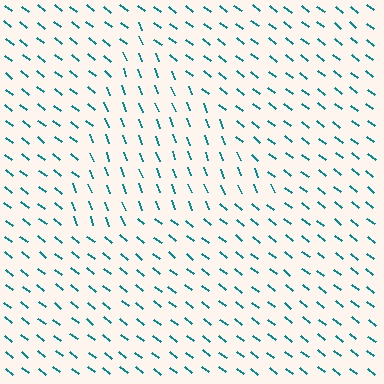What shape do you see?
I see a triangle.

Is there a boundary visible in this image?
Yes, there is a texture boundary formed by a change in line orientation.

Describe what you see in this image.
The image is filled with small teal line segments. A triangle region in the image has lines oriented differently from the surrounding lines, creating a visible texture boundary.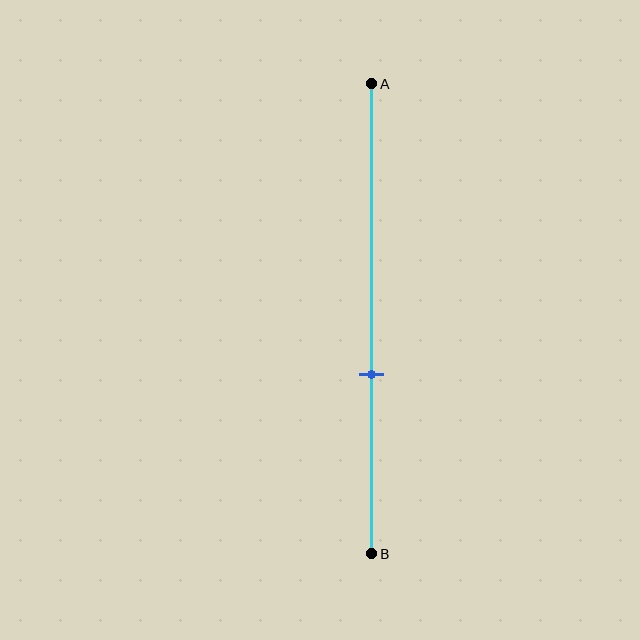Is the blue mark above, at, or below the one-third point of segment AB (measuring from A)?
The blue mark is below the one-third point of segment AB.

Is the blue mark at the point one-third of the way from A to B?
No, the mark is at about 60% from A, not at the 33% one-third point.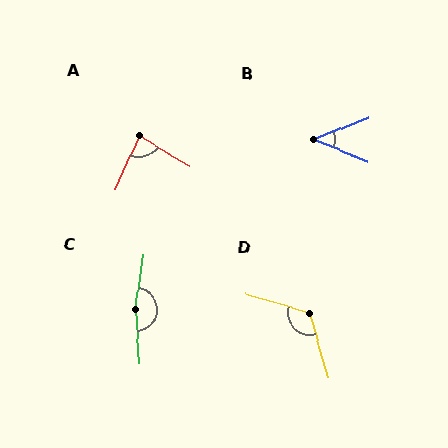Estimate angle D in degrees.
Approximately 121 degrees.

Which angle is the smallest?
B, at approximately 43 degrees.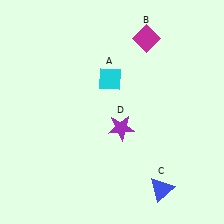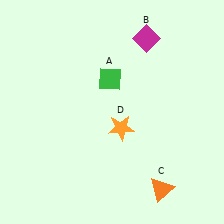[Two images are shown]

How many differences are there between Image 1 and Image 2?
There are 3 differences between the two images.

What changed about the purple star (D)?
In Image 1, D is purple. In Image 2, it changed to orange.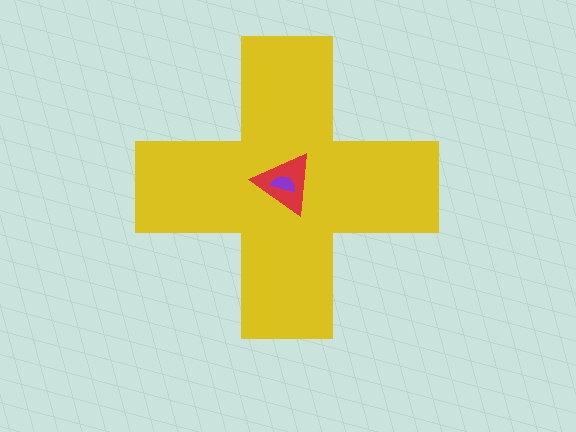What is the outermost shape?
The yellow cross.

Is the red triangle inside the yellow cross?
Yes.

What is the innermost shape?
The purple semicircle.